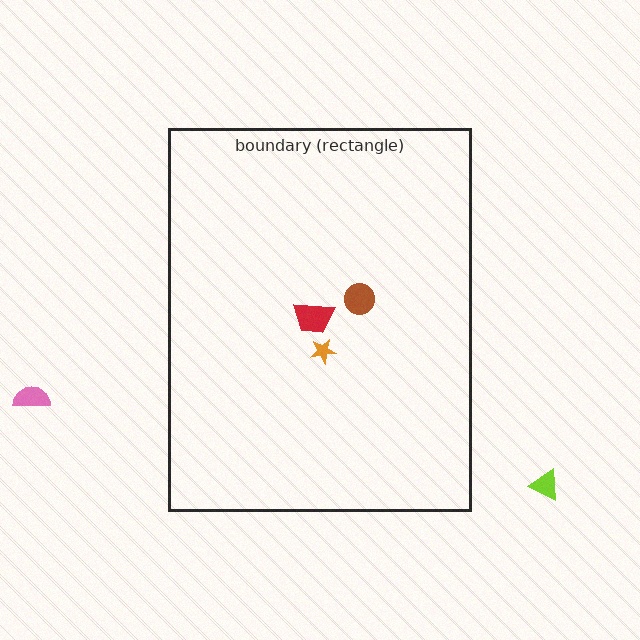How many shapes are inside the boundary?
3 inside, 2 outside.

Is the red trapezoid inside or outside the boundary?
Inside.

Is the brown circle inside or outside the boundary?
Inside.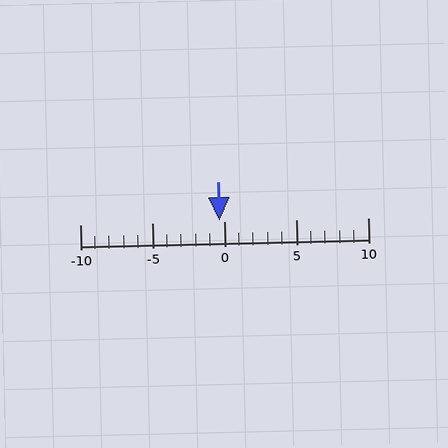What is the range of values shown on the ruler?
The ruler shows values from -10 to 10.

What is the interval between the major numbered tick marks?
The major tick marks are spaced 5 units apart.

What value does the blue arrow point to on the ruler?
The blue arrow points to approximately 0.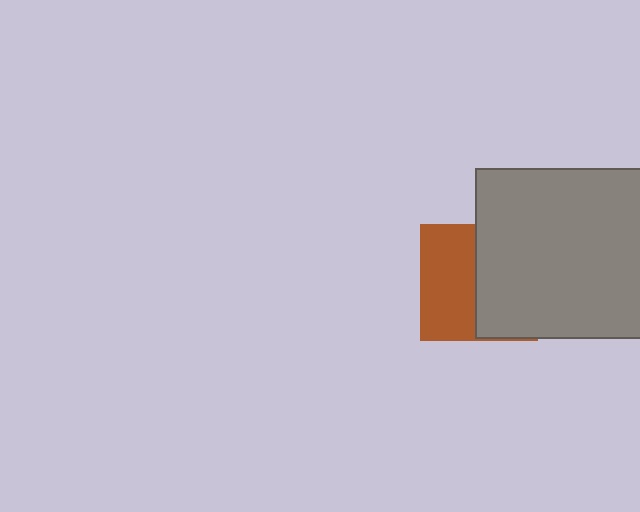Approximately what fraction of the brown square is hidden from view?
Roughly 52% of the brown square is hidden behind the gray square.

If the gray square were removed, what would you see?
You would see the complete brown square.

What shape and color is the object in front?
The object in front is a gray square.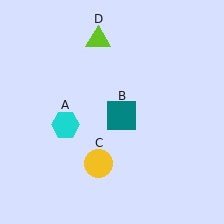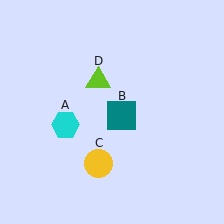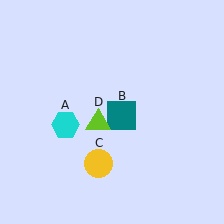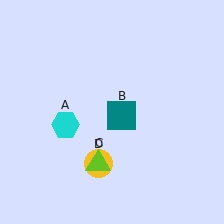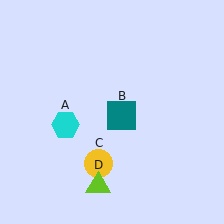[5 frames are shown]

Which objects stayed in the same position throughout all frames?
Cyan hexagon (object A) and teal square (object B) and yellow circle (object C) remained stationary.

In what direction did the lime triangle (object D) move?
The lime triangle (object D) moved down.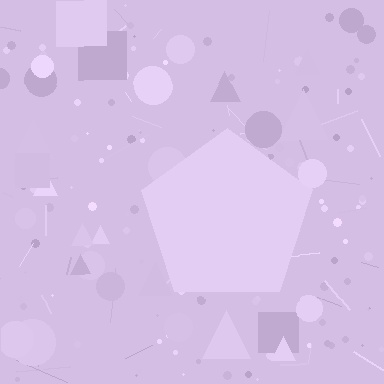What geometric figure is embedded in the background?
A pentagon is embedded in the background.